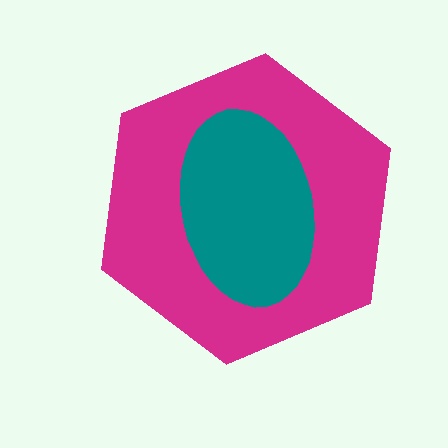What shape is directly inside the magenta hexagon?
The teal ellipse.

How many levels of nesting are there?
2.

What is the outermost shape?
The magenta hexagon.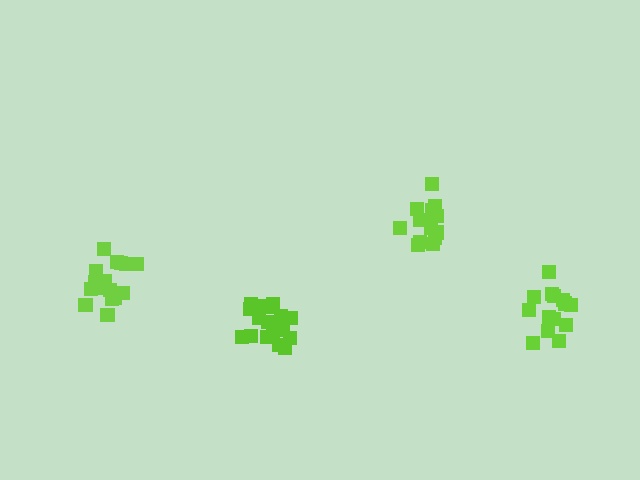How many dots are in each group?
Group 1: 14 dots, Group 2: 19 dots, Group 3: 16 dots, Group 4: 14 dots (63 total).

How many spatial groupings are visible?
There are 4 spatial groupings.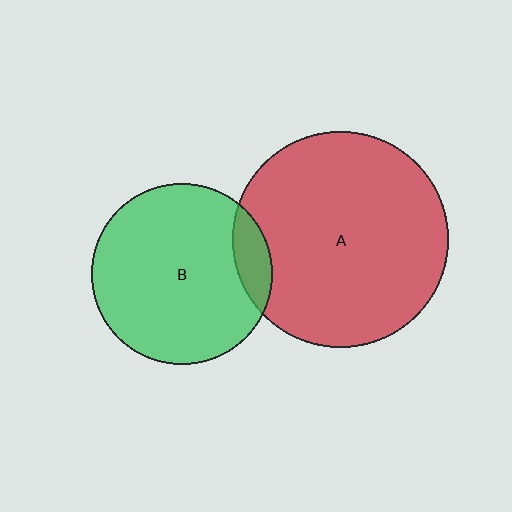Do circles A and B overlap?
Yes.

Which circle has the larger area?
Circle A (red).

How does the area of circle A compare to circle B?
Approximately 1.4 times.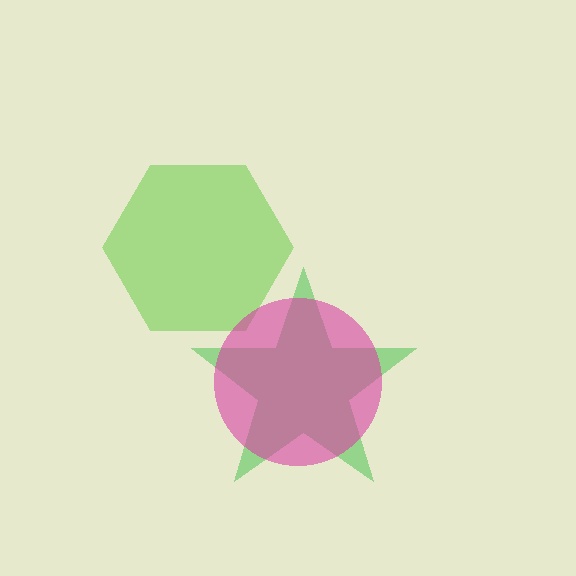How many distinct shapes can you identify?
There are 3 distinct shapes: a lime hexagon, a green star, a magenta circle.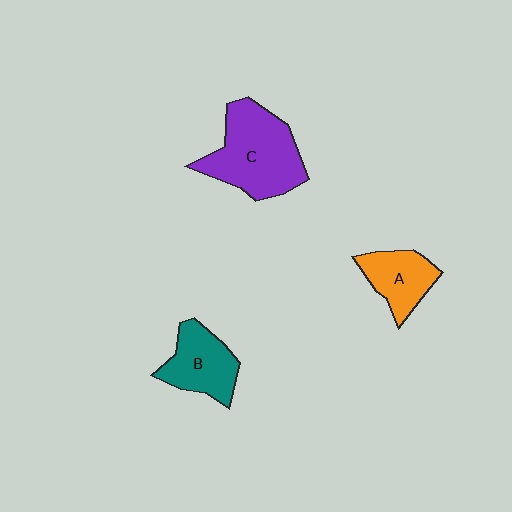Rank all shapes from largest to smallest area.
From largest to smallest: C (purple), B (teal), A (orange).